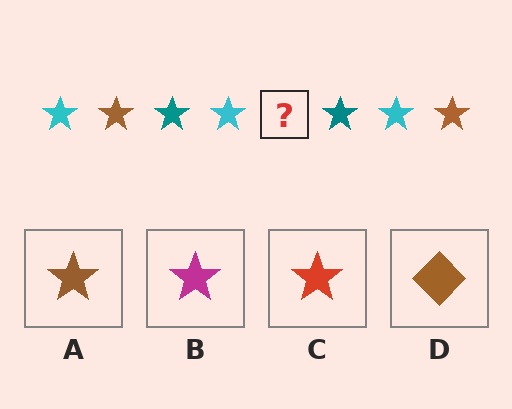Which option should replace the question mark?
Option A.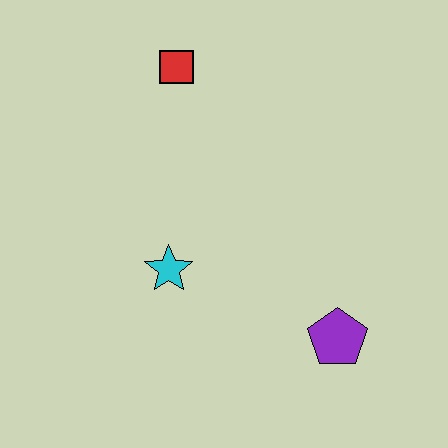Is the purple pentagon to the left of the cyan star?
No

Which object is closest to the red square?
The cyan star is closest to the red square.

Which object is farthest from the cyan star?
The red square is farthest from the cyan star.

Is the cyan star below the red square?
Yes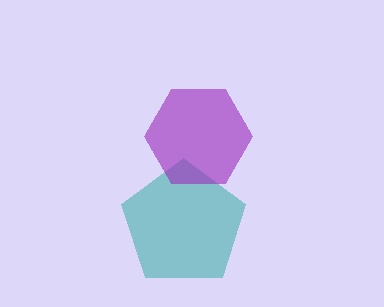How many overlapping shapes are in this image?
There are 2 overlapping shapes in the image.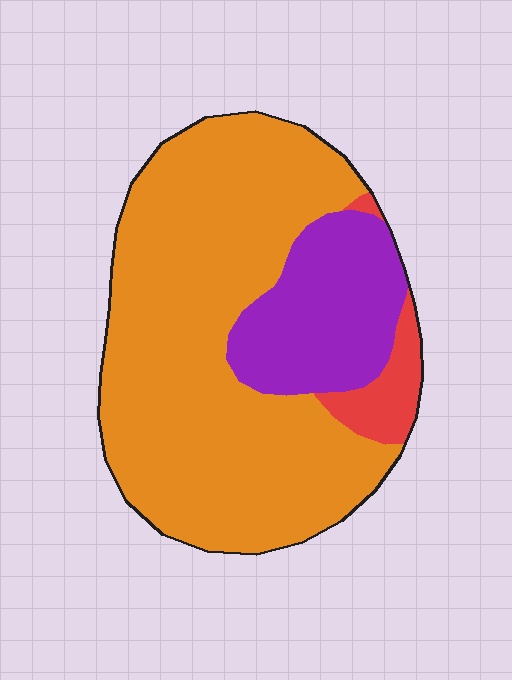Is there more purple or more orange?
Orange.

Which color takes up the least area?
Red, at roughly 5%.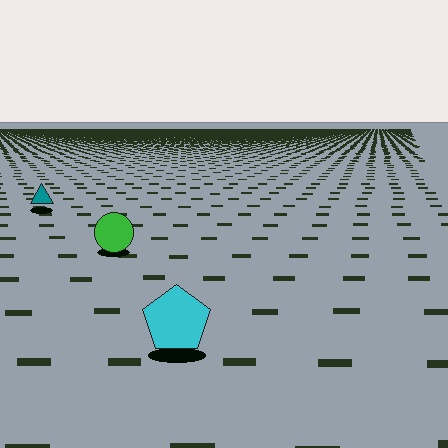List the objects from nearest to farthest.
From nearest to farthest: the cyan pentagon, the green circle, the teal triangle.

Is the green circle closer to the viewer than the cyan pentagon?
No. The cyan pentagon is closer — you can tell from the texture gradient: the ground texture is coarser near it.